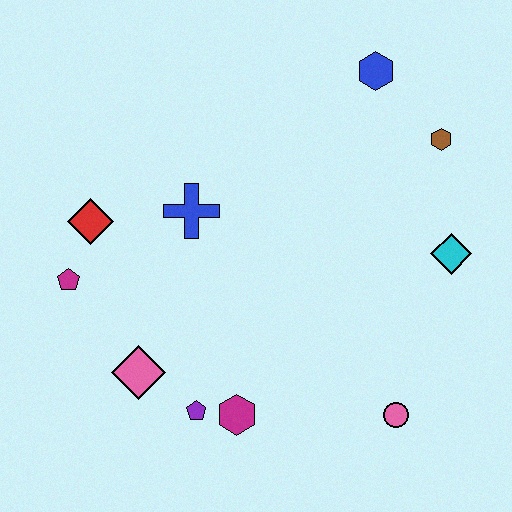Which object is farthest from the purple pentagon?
The blue hexagon is farthest from the purple pentagon.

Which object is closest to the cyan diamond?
The brown hexagon is closest to the cyan diamond.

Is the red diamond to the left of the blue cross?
Yes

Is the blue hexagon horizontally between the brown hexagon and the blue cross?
Yes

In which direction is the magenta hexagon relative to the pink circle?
The magenta hexagon is to the left of the pink circle.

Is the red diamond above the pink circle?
Yes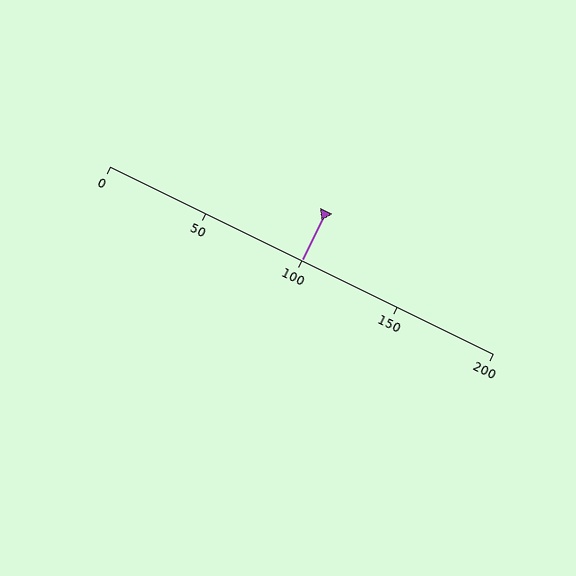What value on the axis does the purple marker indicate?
The marker indicates approximately 100.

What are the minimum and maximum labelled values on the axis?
The axis runs from 0 to 200.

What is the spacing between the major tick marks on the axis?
The major ticks are spaced 50 apart.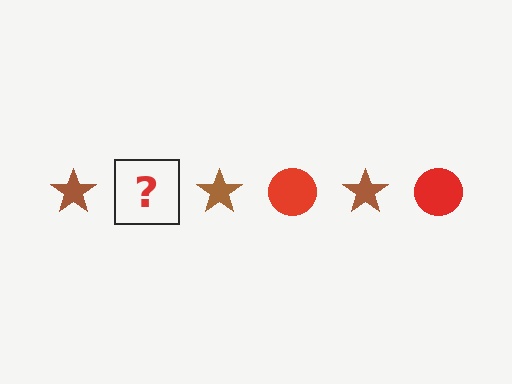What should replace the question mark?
The question mark should be replaced with a red circle.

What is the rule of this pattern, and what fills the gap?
The rule is that the pattern alternates between brown star and red circle. The gap should be filled with a red circle.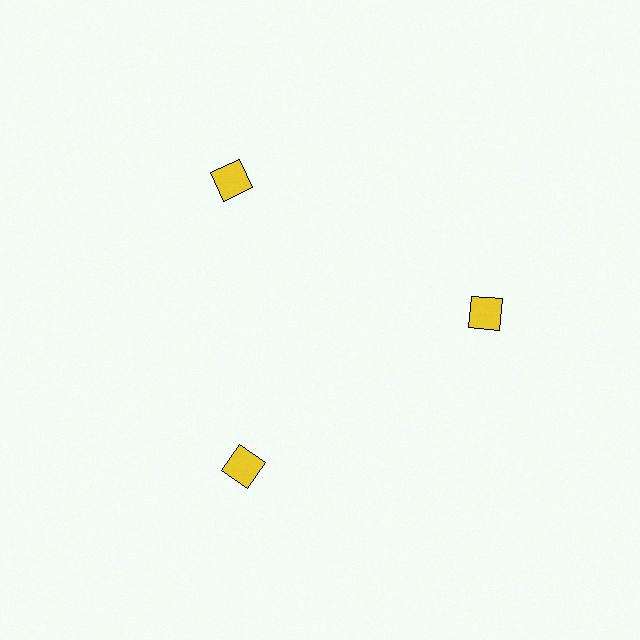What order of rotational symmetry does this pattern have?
This pattern has 3-fold rotational symmetry.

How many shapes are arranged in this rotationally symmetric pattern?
There are 3 shapes, arranged in 3 groups of 1.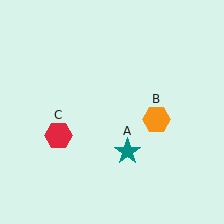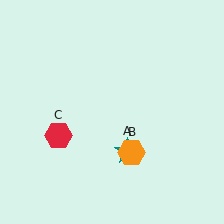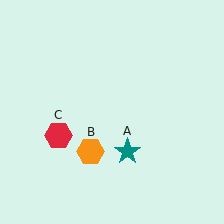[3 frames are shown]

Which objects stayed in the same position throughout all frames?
Teal star (object A) and red hexagon (object C) remained stationary.